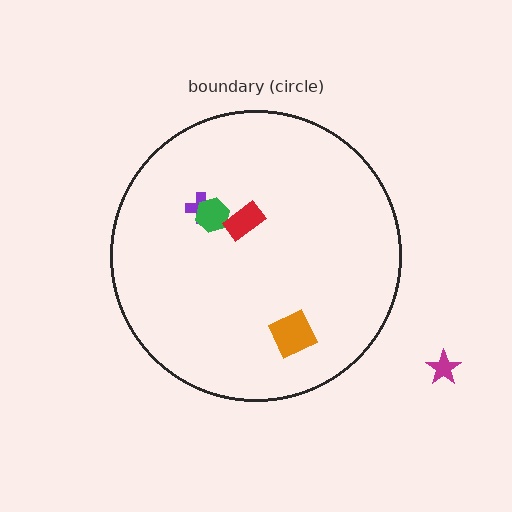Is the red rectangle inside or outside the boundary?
Inside.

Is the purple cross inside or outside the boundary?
Inside.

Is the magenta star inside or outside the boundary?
Outside.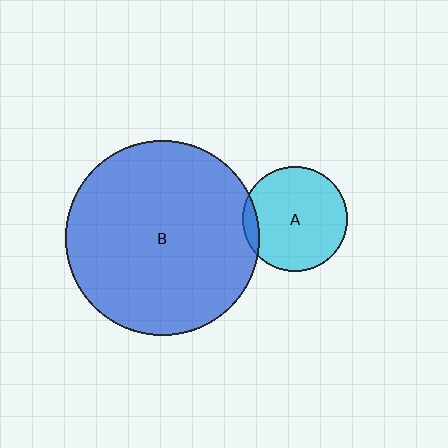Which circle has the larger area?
Circle B (blue).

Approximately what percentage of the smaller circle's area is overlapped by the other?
Approximately 10%.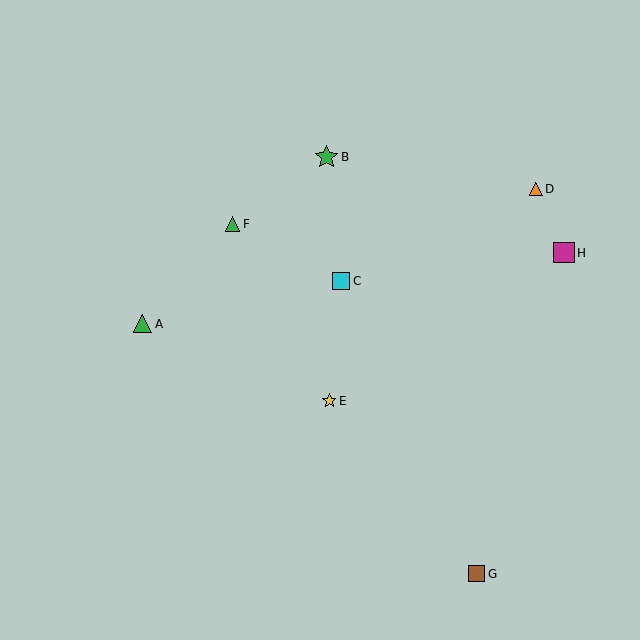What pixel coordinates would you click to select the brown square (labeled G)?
Click at (477, 574) to select the brown square G.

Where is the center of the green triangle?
The center of the green triangle is at (232, 224).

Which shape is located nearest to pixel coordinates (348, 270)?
The cyan square (labeled C) at (341, 281) is nearest to that location.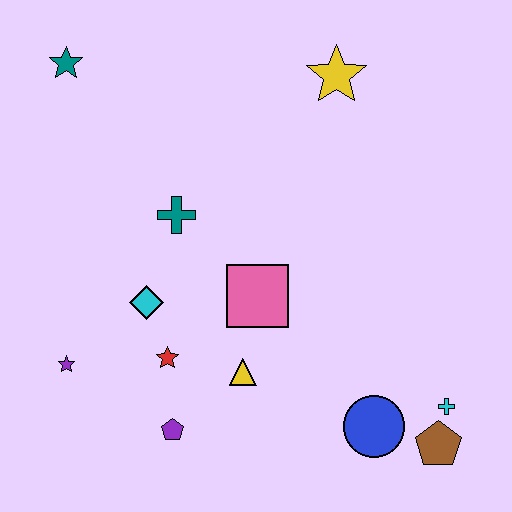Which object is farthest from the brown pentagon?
The teal star is farthest from the brown pentagon.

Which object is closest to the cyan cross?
The brown pentagon is closest to the cyan cross.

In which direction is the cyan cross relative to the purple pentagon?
The cyan cross is to the right of the purple pentagon.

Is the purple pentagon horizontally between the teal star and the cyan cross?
Yes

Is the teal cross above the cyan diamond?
Yes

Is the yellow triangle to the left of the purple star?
No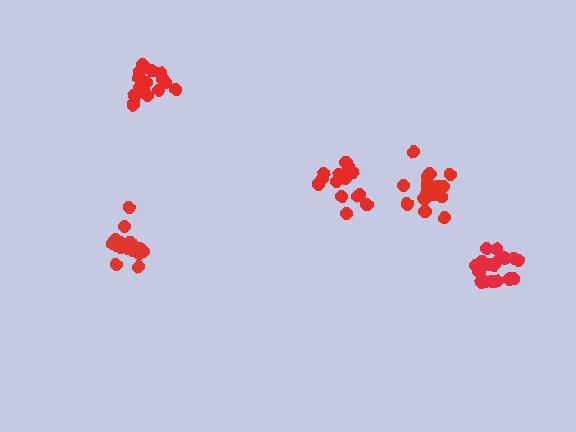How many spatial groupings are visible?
There are 5 spatial groupings.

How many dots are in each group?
Group 1: 15 dots, Group 2: 19 dots, Group 3: 20 dots, Group 4: 20 dots, Group 5: 20 dots (94 total).